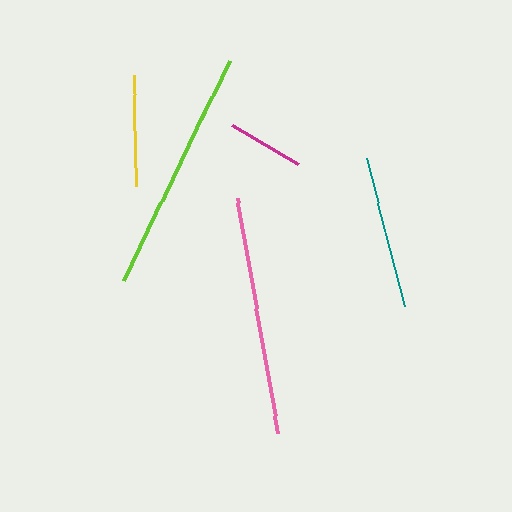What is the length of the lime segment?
The lime segment is approximately 244 pixels long.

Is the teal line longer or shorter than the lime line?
The lime line is longer than the teal line.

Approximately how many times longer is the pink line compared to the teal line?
The pink line is approximately 1.6 times the length of the teal line.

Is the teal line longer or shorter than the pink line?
The pink line is longer than the teal line.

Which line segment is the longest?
The lime line is the longest at approximately 244 pixels.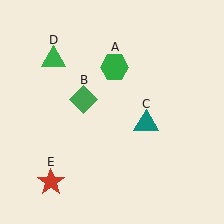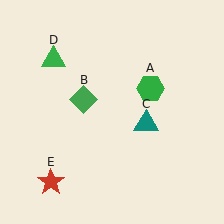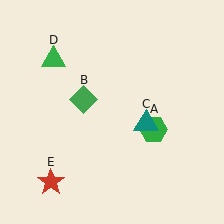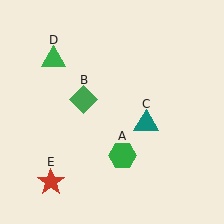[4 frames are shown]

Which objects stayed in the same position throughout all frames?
Green diamond (object B) and teal triangle (object C) and green triangle (object D) and red star (object E) remained stationary.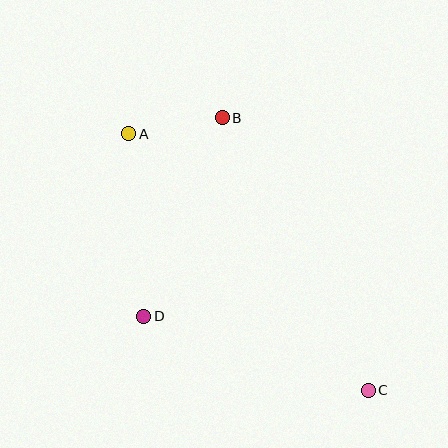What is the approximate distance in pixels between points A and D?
The distance between A and D is approximately 183 pixels.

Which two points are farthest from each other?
Points A and C are farthest from each other.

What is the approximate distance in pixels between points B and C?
The distance between B and C is approximately 309 pixels.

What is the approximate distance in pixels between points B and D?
The distance between B and D is approximately 214 pixels.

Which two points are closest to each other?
Points A and B are closest to each other.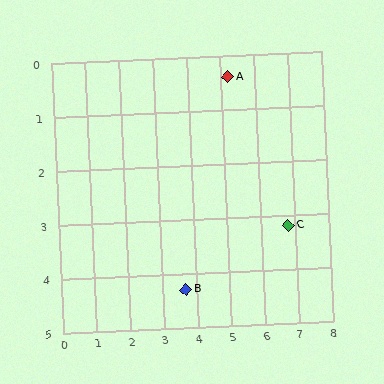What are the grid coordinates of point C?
Point C is at approximately (6.8, 3.2).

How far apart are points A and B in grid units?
Points A and B are about 4.2 grid units apart.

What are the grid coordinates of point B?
Point B is at approximately (3.7, 4.3).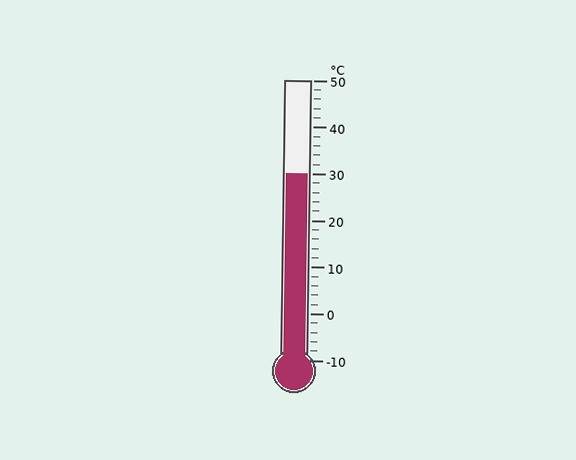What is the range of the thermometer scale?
The thermometer scale ranges from -10°C to 50°C.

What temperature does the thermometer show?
The thermometer shows approximately 30°C.